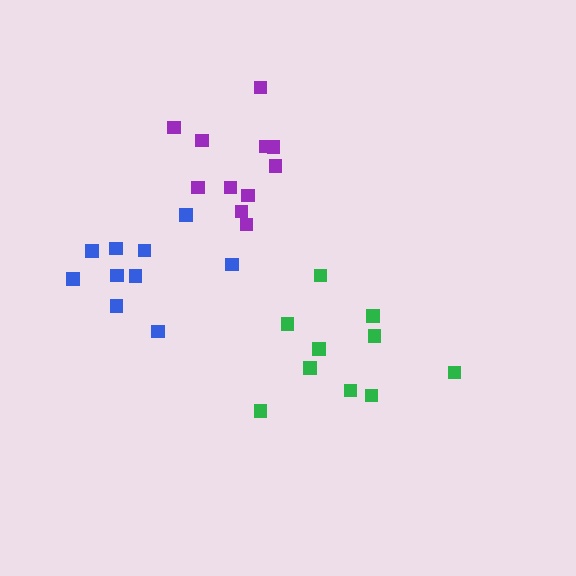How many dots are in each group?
Group 1: 10 dots, Group 2: 11 dots, Group 3: 10 dots (31 total).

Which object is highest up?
The purple cluster is topmost.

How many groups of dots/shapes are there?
There are 3 groups.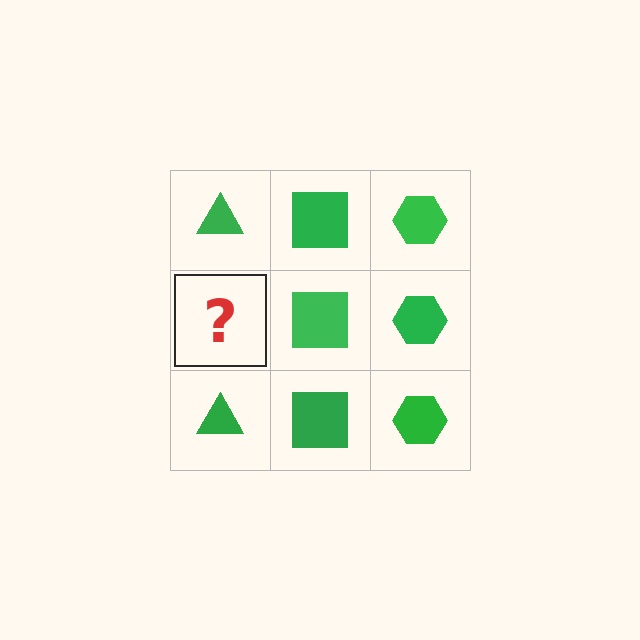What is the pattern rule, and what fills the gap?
The rule is that each column has a consistent shape. The gap should be filled with a green triangle.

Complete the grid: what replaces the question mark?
The question mark should be replaced with a green triangle.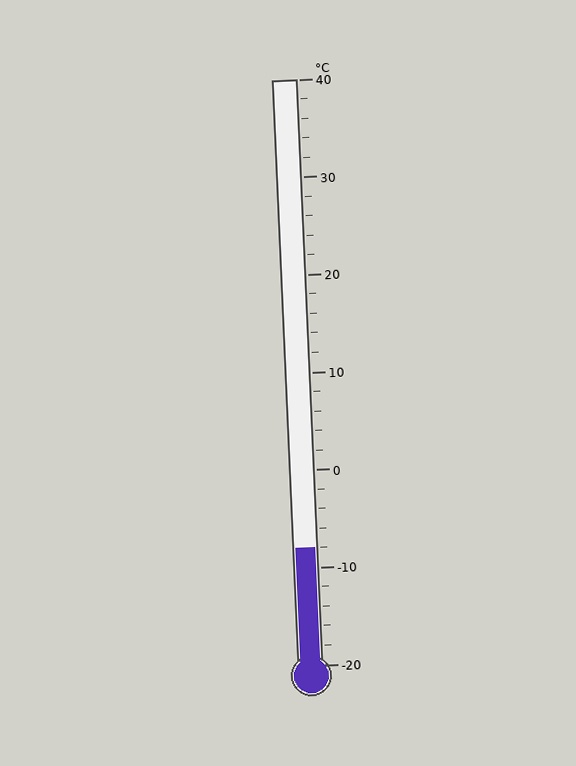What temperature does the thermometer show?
The thermometer shows approximately -8°C.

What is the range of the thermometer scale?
The thermometer scale ranges from -20°C to 40°C.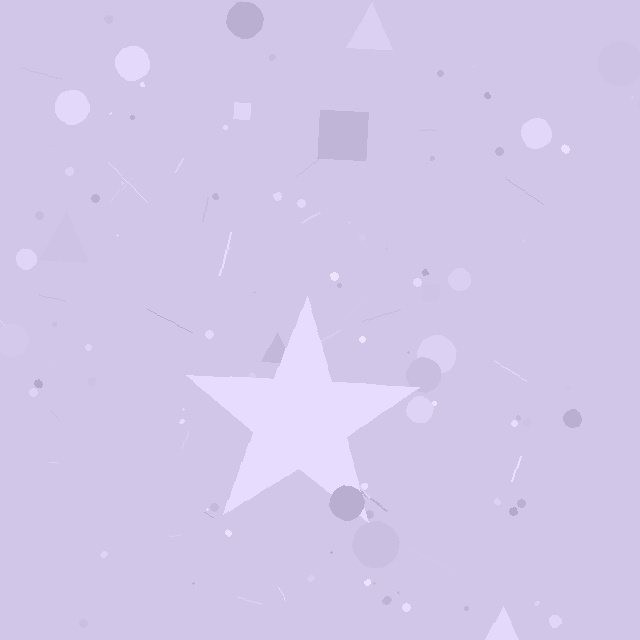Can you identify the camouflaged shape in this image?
The camouflaged shape is a star.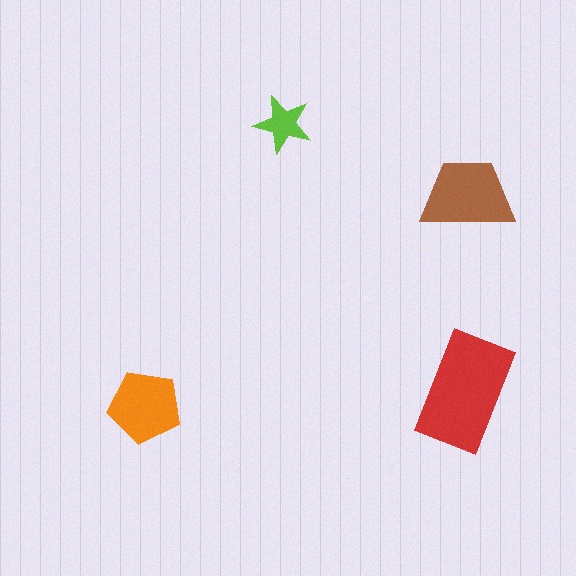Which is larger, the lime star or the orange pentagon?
The orange pentagon.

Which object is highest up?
The lime star is topmost.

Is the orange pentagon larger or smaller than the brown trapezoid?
Smaller.